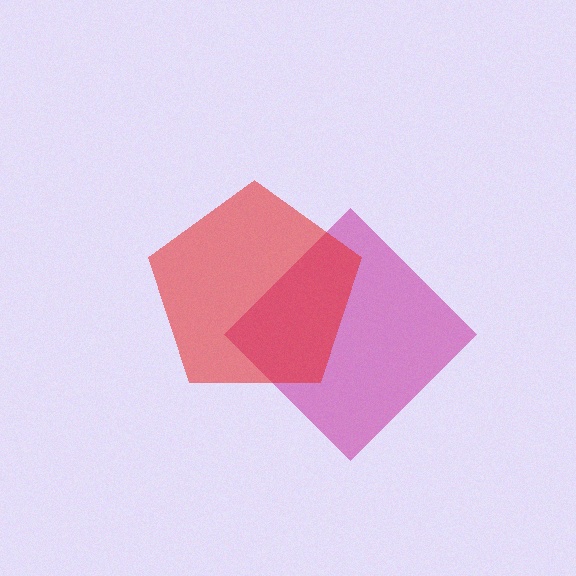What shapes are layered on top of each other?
The layered shapes are: a magenta diamond, a red pentagon.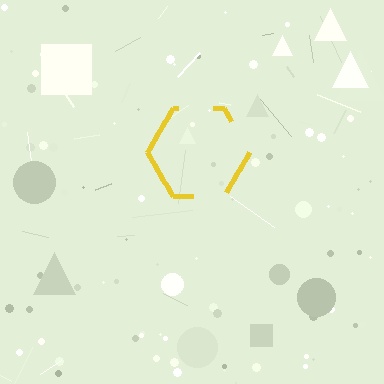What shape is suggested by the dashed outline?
The dashed outline suggests a hexagon.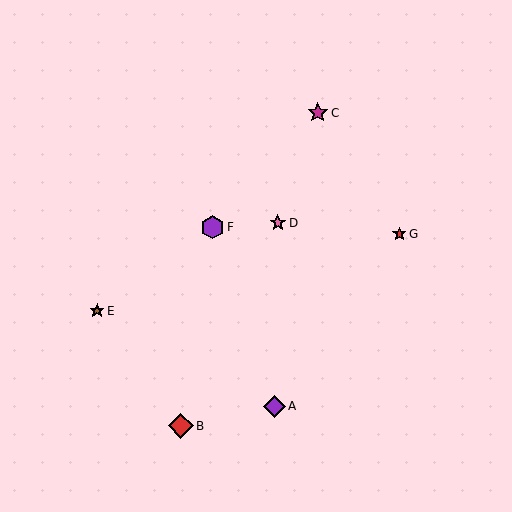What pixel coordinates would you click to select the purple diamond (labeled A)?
Click at (274, 406) to select the purple diamond A.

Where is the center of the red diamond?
The center of the red diamond is at (181, 426).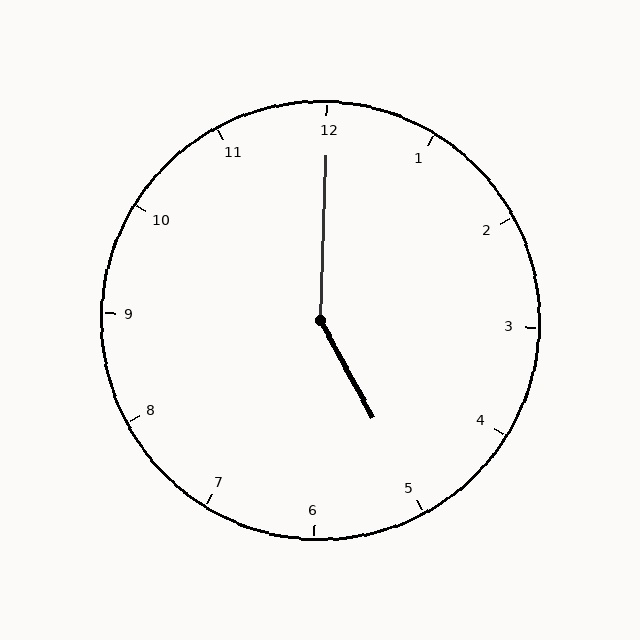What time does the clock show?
5:00.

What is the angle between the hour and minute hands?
Approximately 150 degrees.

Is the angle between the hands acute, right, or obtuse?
It is obtuse.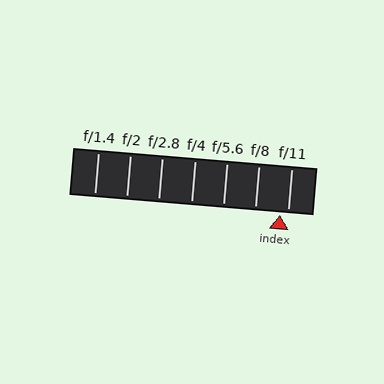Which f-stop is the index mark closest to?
The index mark is closest to f/11.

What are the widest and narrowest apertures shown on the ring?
The widest aperture shown is f/1.4 and the narrowest is f/11.